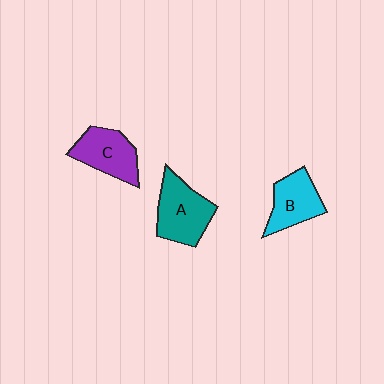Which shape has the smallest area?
Shape B (cyan).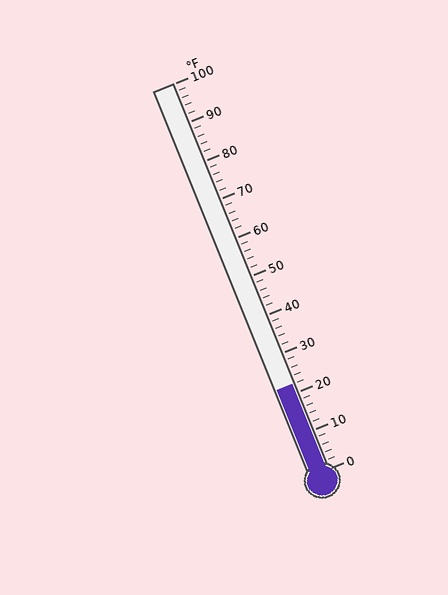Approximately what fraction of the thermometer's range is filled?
The thermometer is filled to approximately 20% of its range.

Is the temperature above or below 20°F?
The temperature is above 20°F.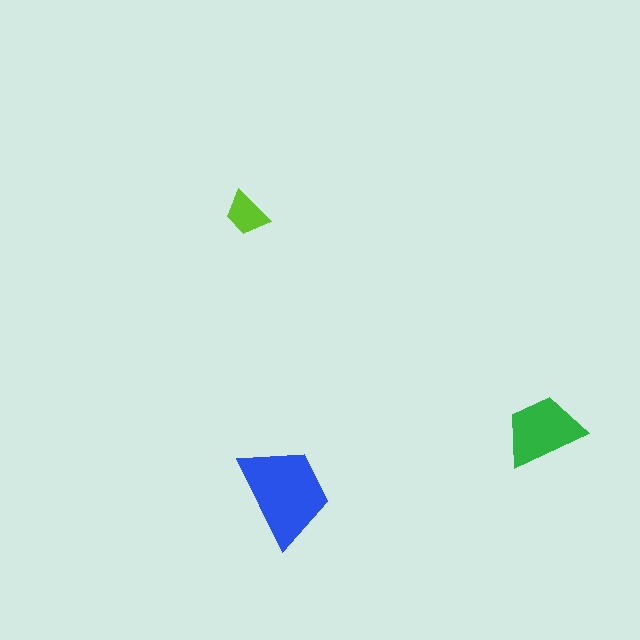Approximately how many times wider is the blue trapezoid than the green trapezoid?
About 1.5 times wider.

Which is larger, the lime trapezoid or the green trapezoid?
The green one.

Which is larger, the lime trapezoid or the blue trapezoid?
The blue one.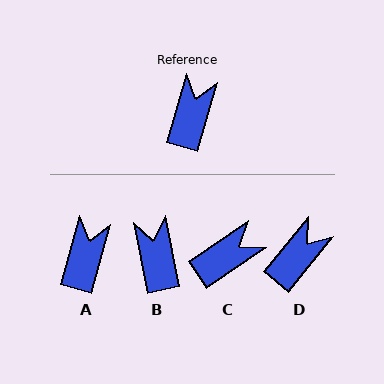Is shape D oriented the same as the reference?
No, it is off by about 24 degrees.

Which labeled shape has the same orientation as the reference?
A.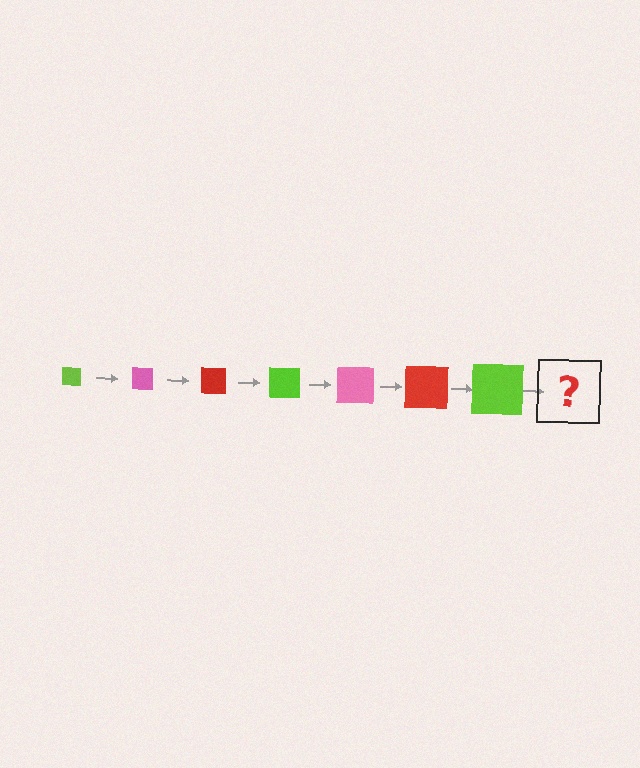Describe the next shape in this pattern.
It should be a pink square, larger than the previous one.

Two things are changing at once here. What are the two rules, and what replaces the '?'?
The two rules are that the square grows larger each step and the color cycles through lime, pink, and red. The '?' should be a pink square, larger than the previous one.